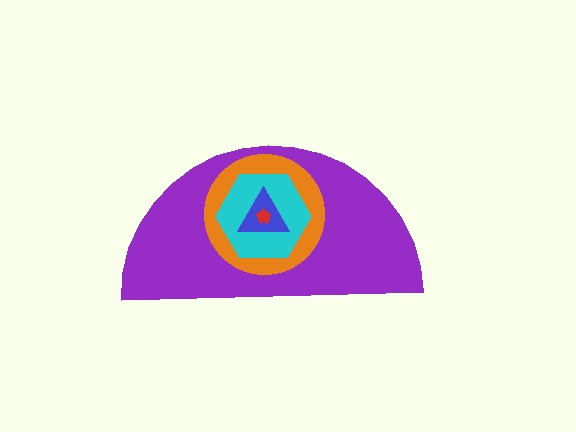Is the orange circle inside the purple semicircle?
Yes.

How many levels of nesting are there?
5.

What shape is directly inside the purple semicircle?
The orange circle.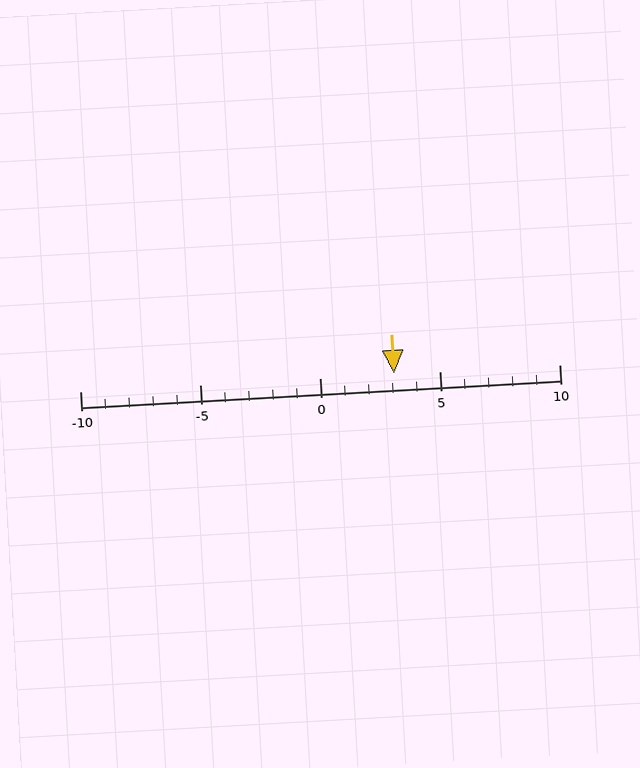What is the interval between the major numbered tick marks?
The major tick marks are spaced 5 units apart.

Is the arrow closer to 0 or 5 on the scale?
The arrow is closer to 5.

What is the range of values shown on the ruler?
The ruler shows values from -10 to 10.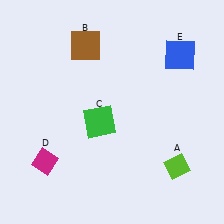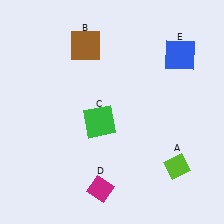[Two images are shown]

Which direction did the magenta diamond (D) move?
The magenta diamond (D) moved right.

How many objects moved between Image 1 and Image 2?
1 object moved between the two images.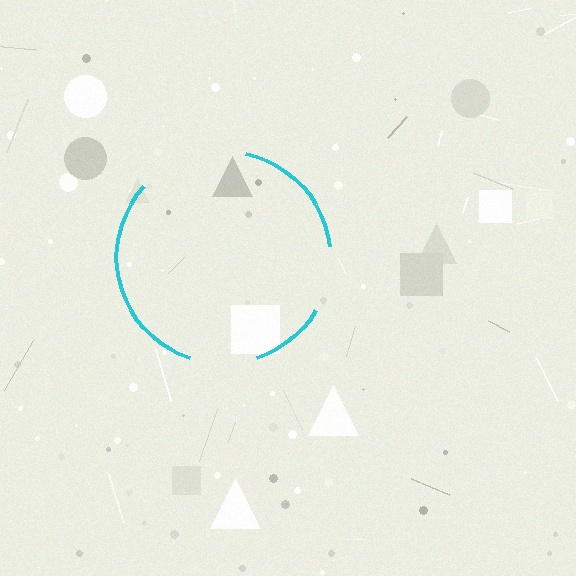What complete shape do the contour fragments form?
The contour fragments form a circle.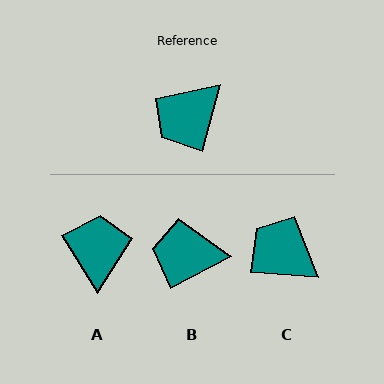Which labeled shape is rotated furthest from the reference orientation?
A, about 134 degrees away.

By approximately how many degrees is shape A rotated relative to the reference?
Approximately 134 degrees clockwise.